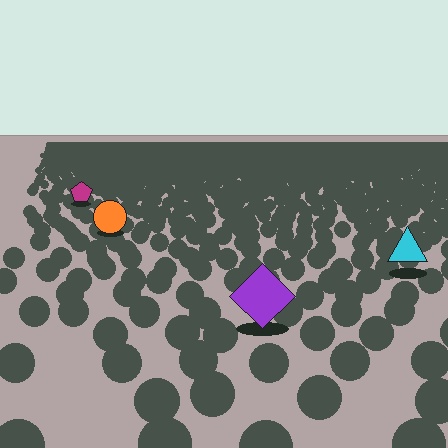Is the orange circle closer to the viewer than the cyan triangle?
No. The cyan triangle is closer — you can tell from the texture gradient: the ground texture is coarser near it.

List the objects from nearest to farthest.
From nearest to farthest: the purple diamond, the cyan triangle, the orange circle, the magenta pentagon.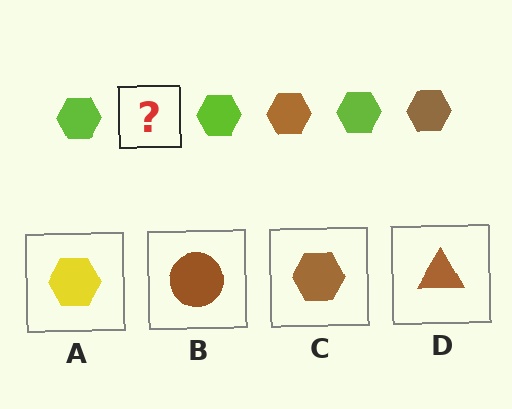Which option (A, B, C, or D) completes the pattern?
C.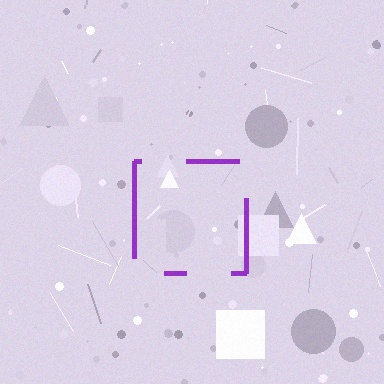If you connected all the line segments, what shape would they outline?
They would outline a square.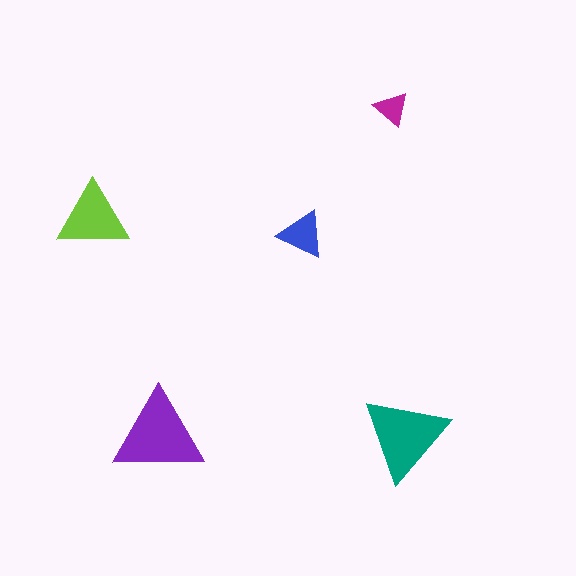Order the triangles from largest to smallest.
the purple one, the teal one, the lime one, the blue one, the magenta one.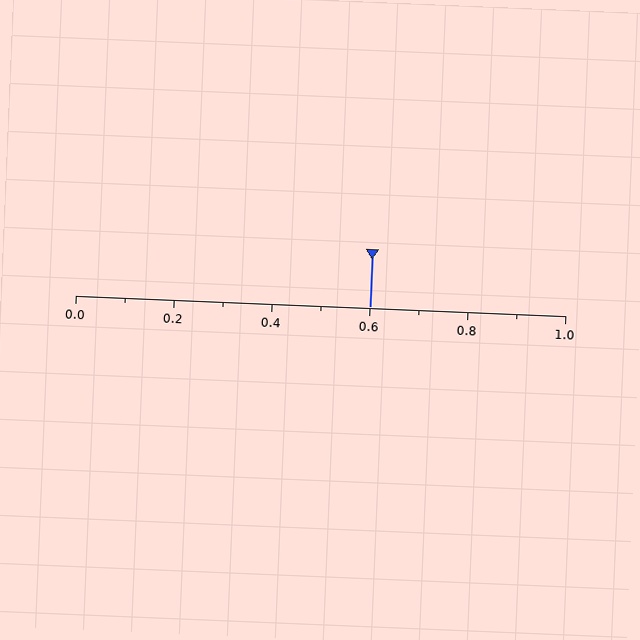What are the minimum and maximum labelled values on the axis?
The axis runs from 0.0 to 1.0.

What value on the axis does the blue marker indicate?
The marker indicates approximately 0.6.